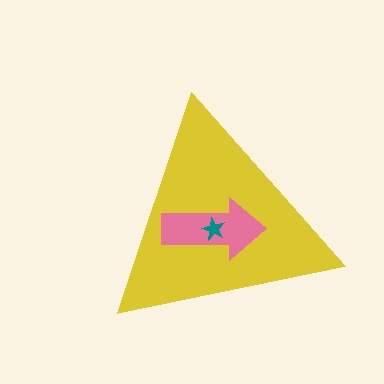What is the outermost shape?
The yellow triangle.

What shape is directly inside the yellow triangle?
The pink arrow.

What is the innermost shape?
The teal star.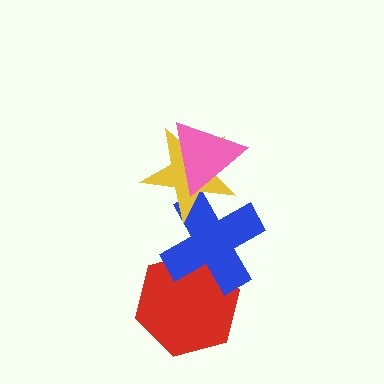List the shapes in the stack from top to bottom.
From top to bottom: the pink triangle, the yellow star, the blue cross, the red hexagon.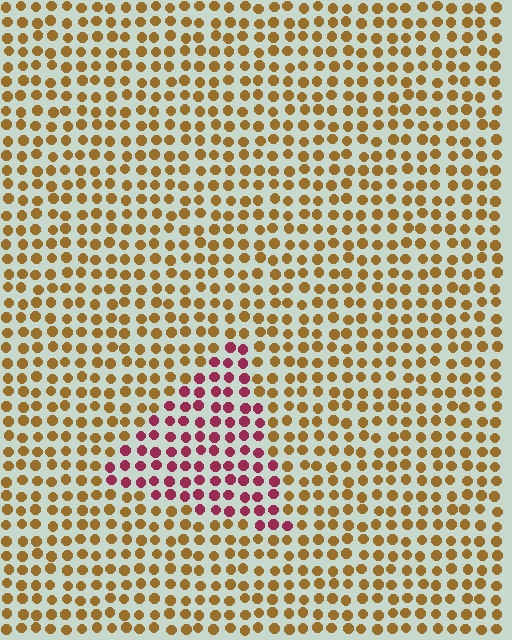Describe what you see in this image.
The image is filled with small brown elements in a uniform arrangement. A triangle-shaped region is visible where the elements are tinted to a slightly different hue, forming a subtle color boundary.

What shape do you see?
I see a triangle.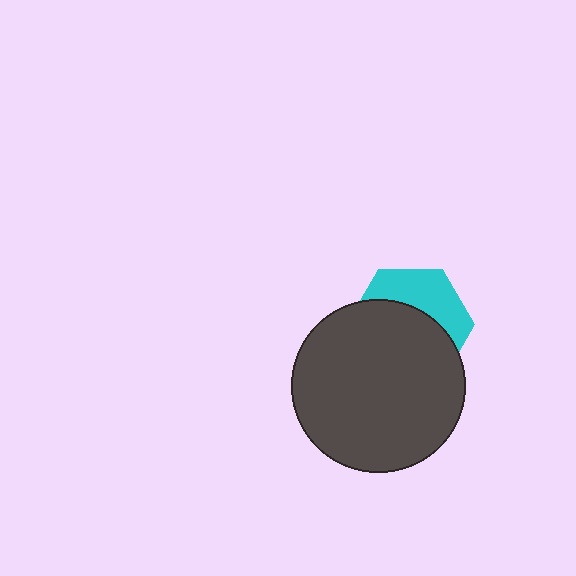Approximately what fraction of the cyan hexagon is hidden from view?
Roughly 62% of the cyan hexagon is hidden behind the dark gray circle.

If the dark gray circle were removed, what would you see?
You would see the complete cyan hexagon.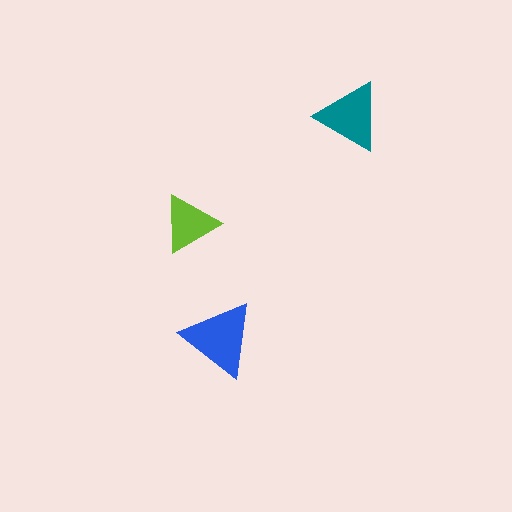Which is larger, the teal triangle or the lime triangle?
The teal one.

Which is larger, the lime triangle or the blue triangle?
The blue one.